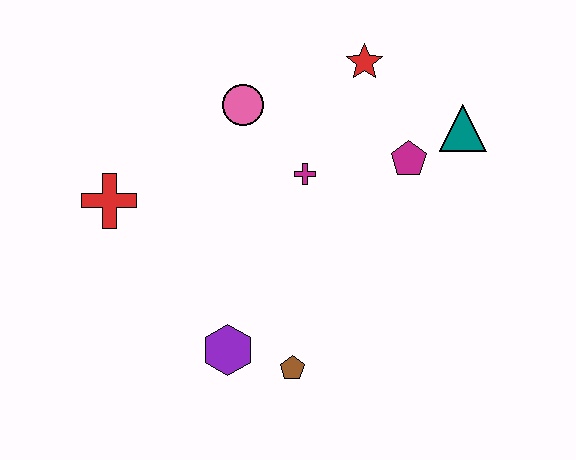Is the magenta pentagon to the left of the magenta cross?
No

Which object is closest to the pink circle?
The magenta cross is closest to the pink circle.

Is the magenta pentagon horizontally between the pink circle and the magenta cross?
No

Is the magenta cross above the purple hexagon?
Yes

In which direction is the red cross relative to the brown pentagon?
The red cross is to the left of the brown pentagon.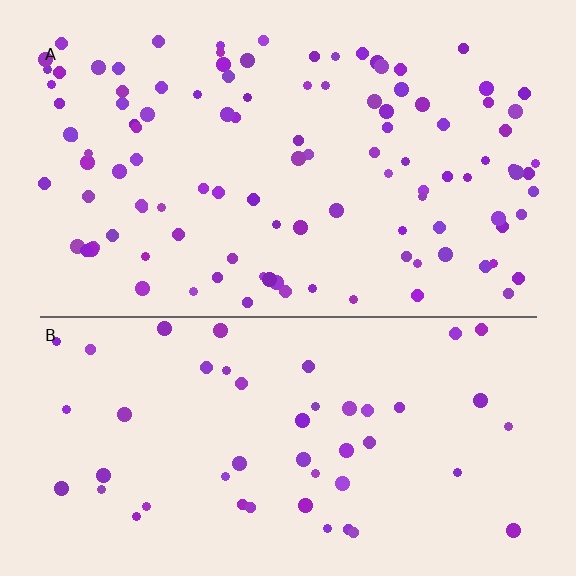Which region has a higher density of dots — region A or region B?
A (the top).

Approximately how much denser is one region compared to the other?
Approximately 2.2× — region A over region B.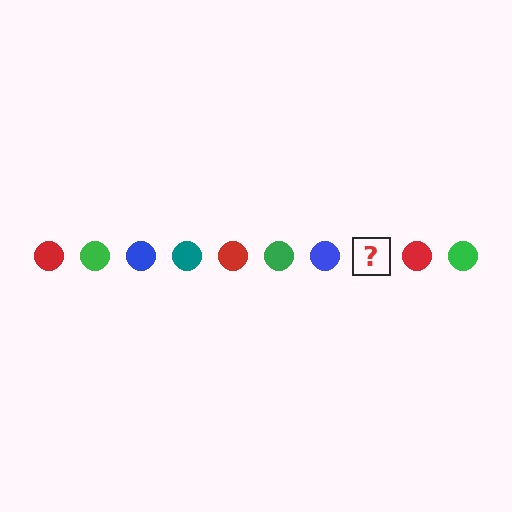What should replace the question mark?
The question mark should be replaced with a teal circle.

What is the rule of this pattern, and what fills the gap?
The rule is that the pattern cycles through red, green, blue, teal circles. The gap should be filled with a teal circle.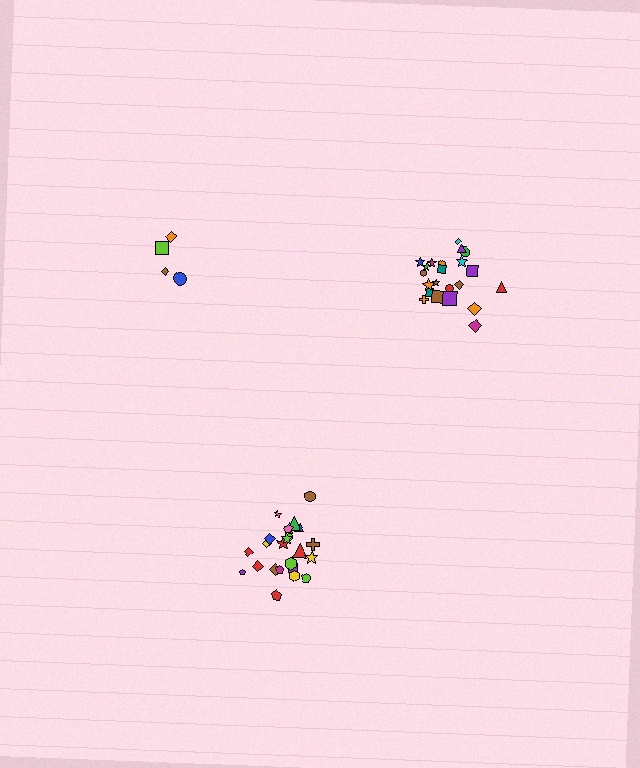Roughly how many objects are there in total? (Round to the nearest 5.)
Roughly 50 objects in total.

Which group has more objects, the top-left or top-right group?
The top-right group.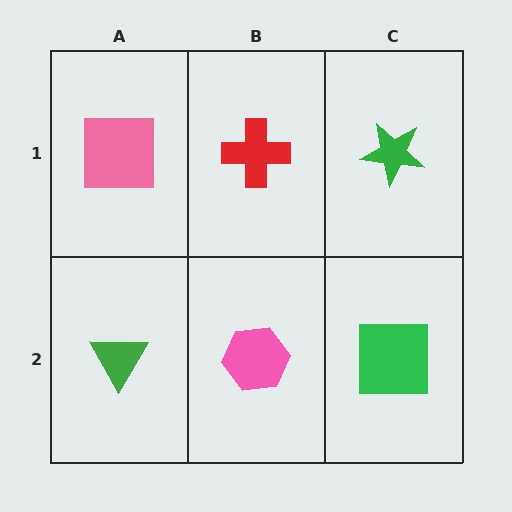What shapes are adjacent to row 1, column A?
A green triangle (row 2, column A), a red cross (row 1, column B).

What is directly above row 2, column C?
A green star.